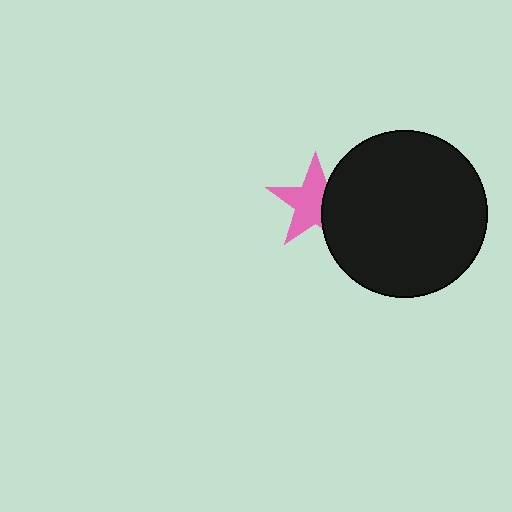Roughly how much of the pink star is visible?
Most of it is visible (roughly 66%).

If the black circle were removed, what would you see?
You would see the complete pink star.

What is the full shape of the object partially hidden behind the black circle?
The partially hidden object is a pink star.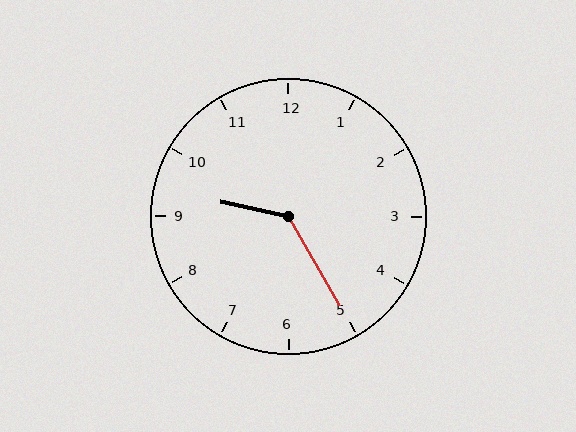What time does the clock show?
9:25.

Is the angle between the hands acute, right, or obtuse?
It is obtuse.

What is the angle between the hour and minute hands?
Approximately 132 degrees.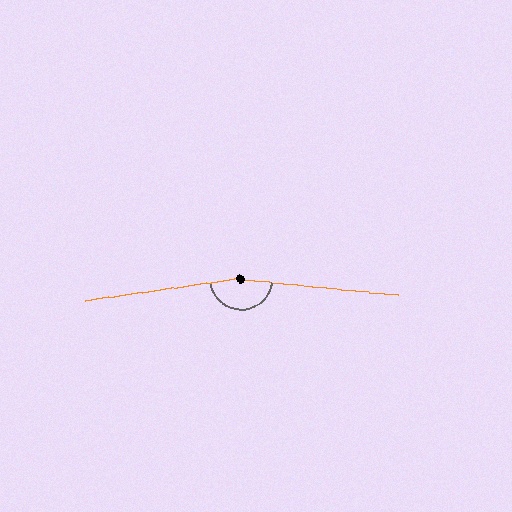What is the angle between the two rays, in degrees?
Approximately 166 degrees.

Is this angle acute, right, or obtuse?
It is obtuse.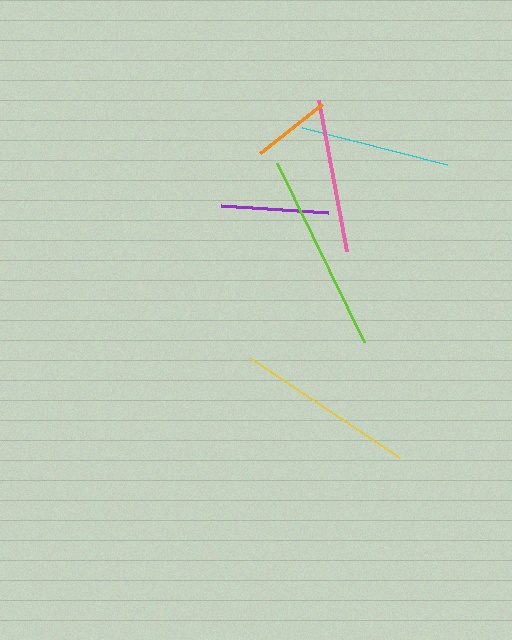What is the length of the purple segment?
The purple segment is approximately 107 pixels long.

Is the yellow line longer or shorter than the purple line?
The yellow line is longer than the purple line.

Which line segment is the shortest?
The orange line is the shortest at approximately 79 pixels.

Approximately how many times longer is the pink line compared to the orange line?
The pink line is approximately 1.9 times the length of the orange line.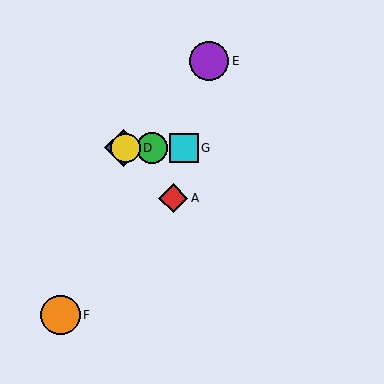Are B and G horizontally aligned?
Yes, both are at y≈148.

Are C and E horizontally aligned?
No, C is at y≈148 and E is at y≈61.